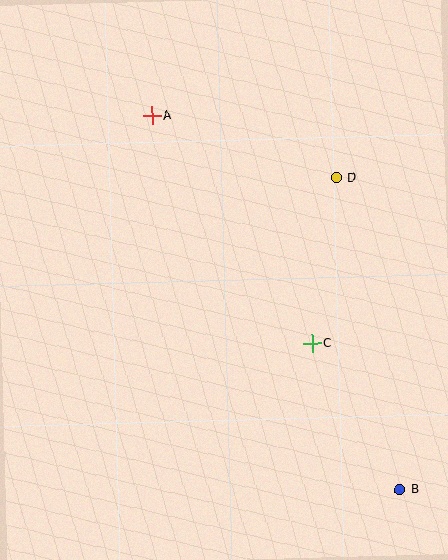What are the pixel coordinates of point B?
Point B is at (400, 489).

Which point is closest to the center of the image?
Point C at (312, 344) is closest to the center.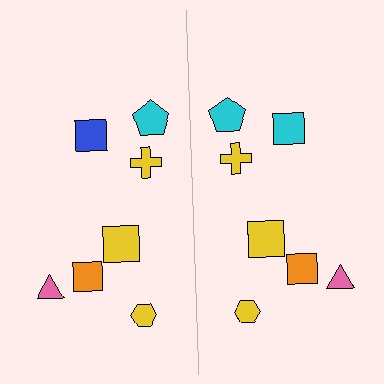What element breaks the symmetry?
The cyan square on the right side breaks the symmetry — its mirror counterpart is blue.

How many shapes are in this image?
There are 14 shapes in this image.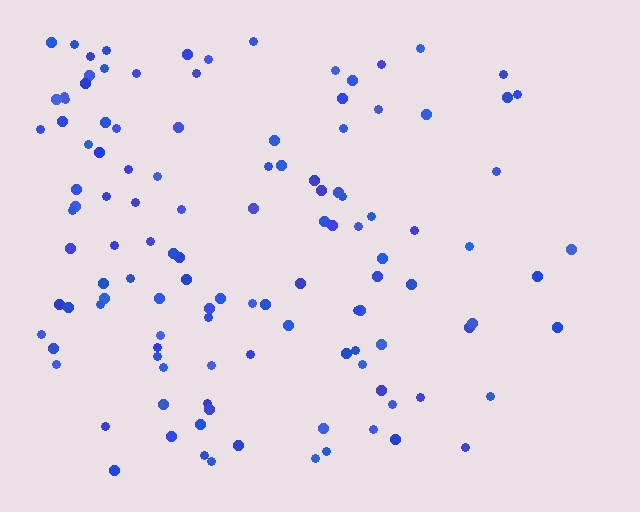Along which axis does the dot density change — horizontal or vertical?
Horizontal.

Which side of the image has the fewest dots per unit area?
The right.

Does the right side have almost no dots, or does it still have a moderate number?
Still a moderate number, just noticeably fewer than the left.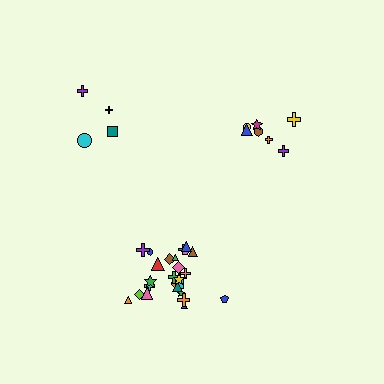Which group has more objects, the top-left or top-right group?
The top-right group.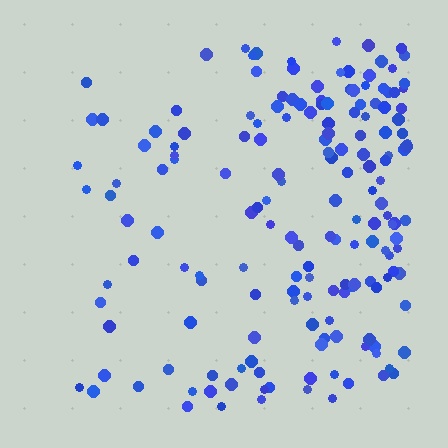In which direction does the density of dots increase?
From left to right, with the right side densest.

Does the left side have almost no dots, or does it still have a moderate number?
Still a moderate number, just noticeably fewer than the right.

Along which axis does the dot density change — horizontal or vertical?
Horizontal.